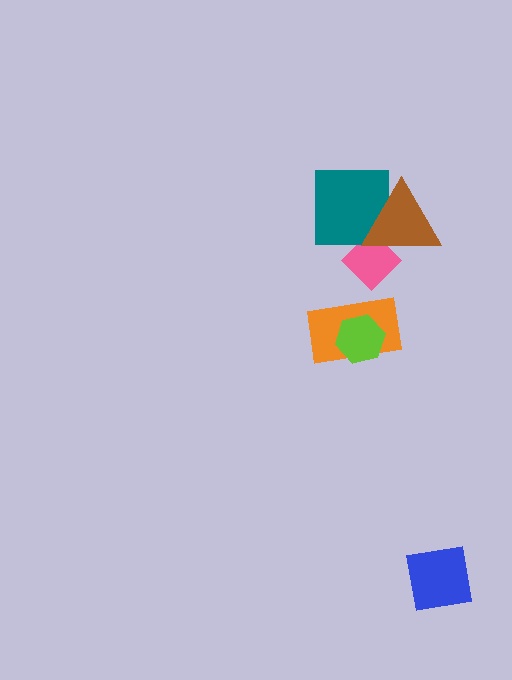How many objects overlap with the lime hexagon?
1 object overlaps with the lime hexagon.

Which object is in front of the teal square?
The brown triangle is in front of the teal square.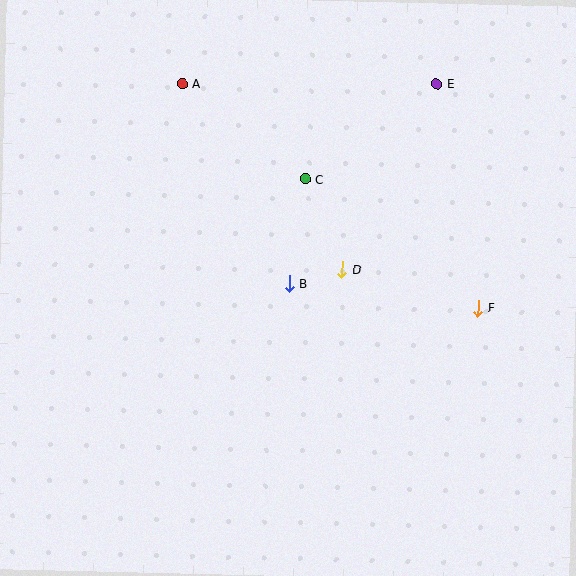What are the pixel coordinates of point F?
Point F is at (478, 308).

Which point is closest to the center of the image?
Point B at (290, 284) is closest to the center.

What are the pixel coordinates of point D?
Point D is at (342, 270).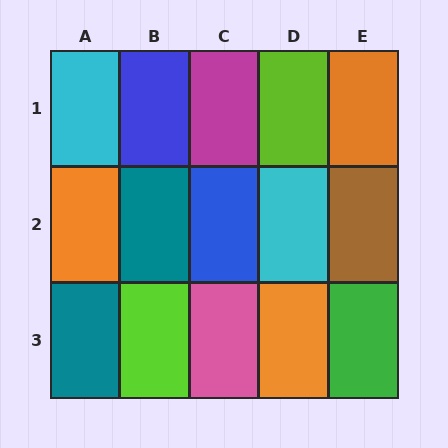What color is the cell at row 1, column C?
Magenta.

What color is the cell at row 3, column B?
Lime.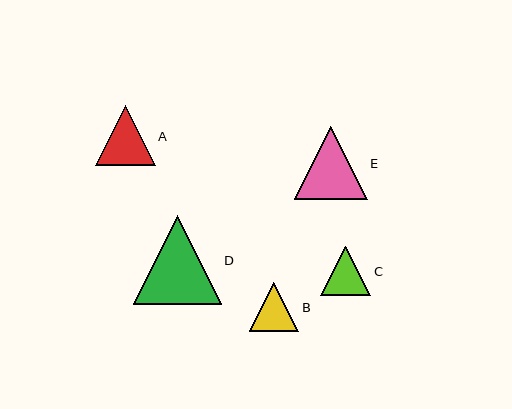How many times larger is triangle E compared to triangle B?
Triangle E is approximately 1.5 times the size of triangle B.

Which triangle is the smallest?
Triangle B is the smallest with a size of approximately 49 pixels.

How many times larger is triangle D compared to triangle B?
Triangle D is approximately 1.8 times the size of triangle B.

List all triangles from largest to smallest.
From largest to smallest: D, E, A, C, B.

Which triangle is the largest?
Triangle D is the largest with a size of approximately 88 pixels.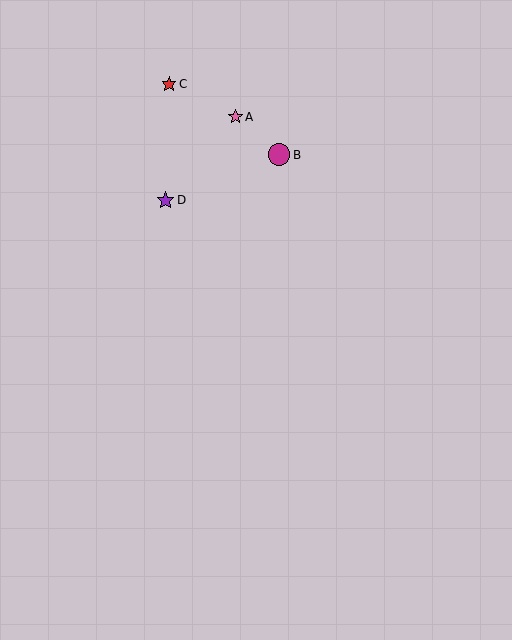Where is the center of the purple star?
The center of the purple star is at (165, 200).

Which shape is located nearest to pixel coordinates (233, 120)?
The pink star (labeled A) at (235, 117) is nearest to that location.